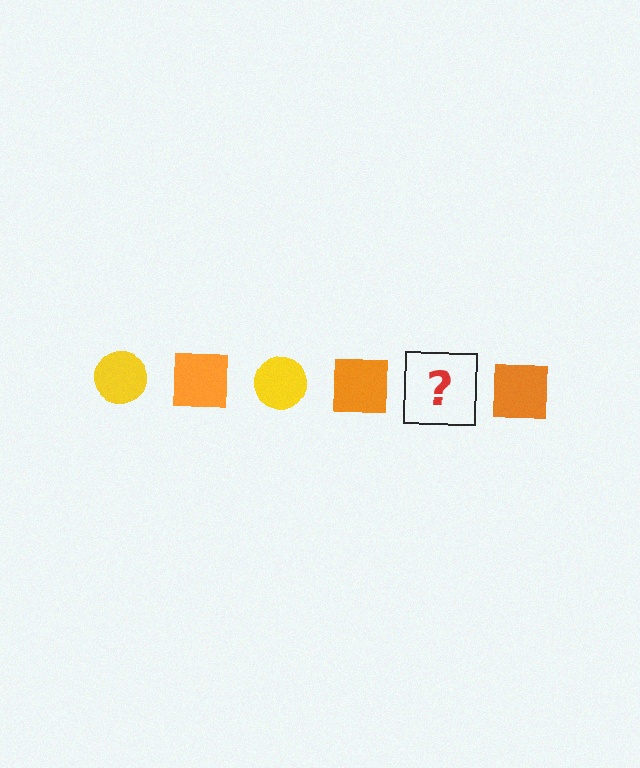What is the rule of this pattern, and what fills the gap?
The rule is that the pattern alternates between yellow circle and orange square. The gap should be filled with a yellow circle.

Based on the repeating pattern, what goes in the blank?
The blank should be a yellow circle.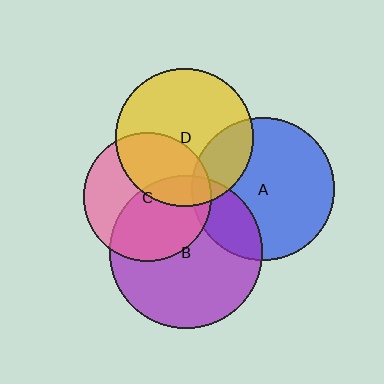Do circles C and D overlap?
Yes.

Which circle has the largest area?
Circle B (purple).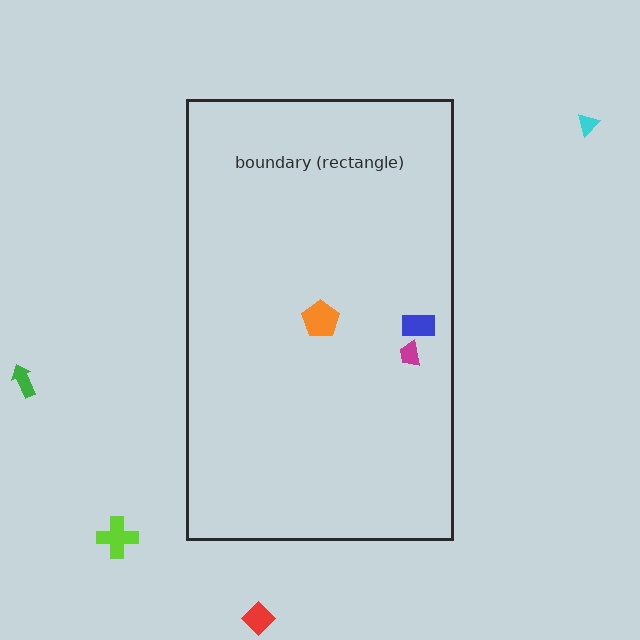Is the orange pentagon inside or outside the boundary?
Inside.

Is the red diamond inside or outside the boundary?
Outside.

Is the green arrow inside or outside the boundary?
Outside.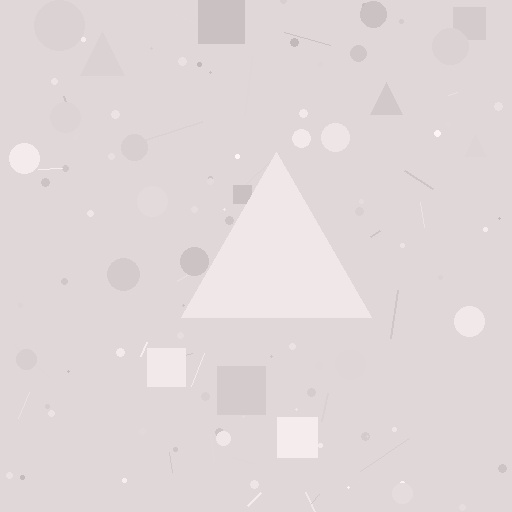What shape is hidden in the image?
A triangle is hidden in the image.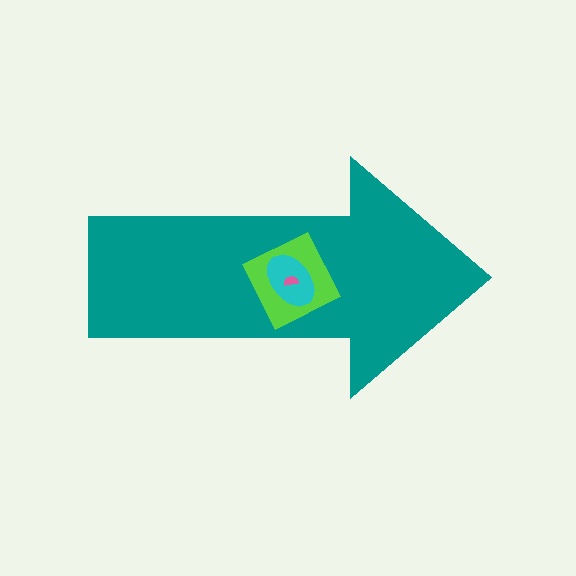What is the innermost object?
The pink semicircle.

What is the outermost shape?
The teal arrow.